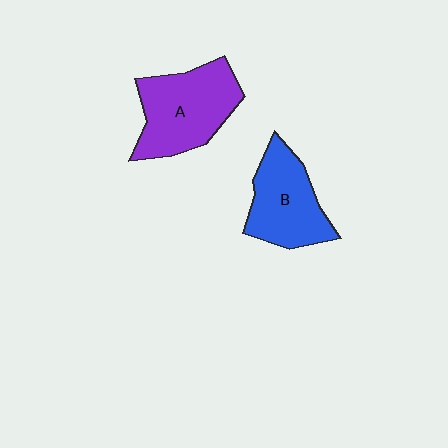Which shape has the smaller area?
Shape B (blue).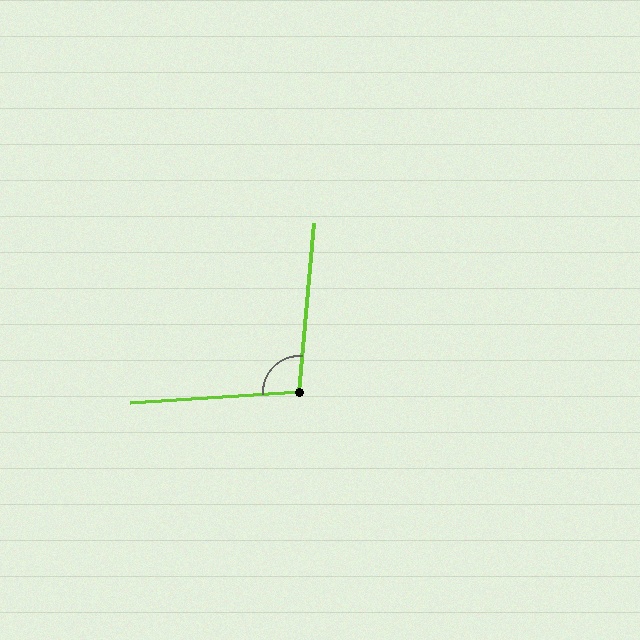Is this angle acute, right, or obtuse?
It is obtuse.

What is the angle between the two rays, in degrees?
Approximately 99 degrees.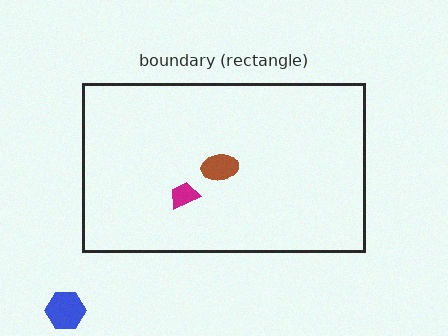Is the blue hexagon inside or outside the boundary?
Outside.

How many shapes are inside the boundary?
2 inside, 1 outside.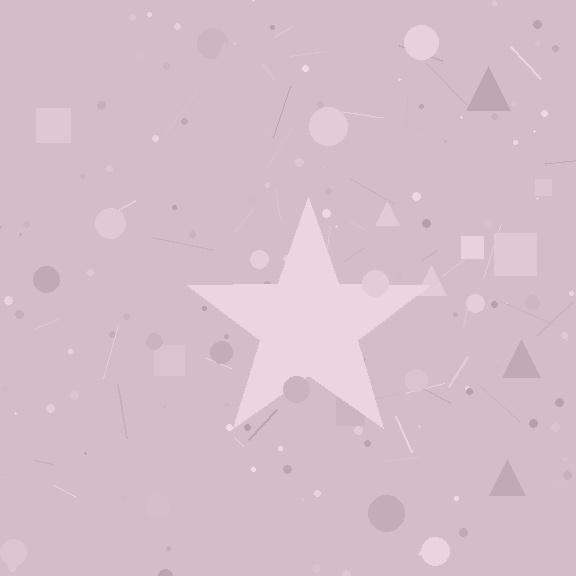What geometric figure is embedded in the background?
A star is embedded in the background.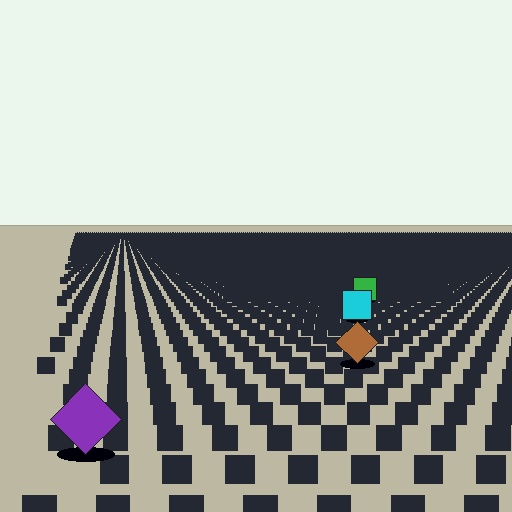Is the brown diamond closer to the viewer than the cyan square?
Yes. The brown diamond is closer — you can tell from the texture gradient: the ground texture is coarser near it.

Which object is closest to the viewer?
The purple diamond is closest. The texture marks near it are larger and more spread out.